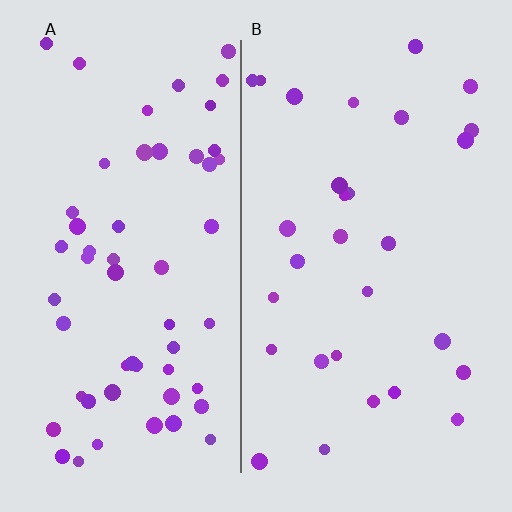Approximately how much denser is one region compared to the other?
Approximately 1.9× — region A over region B.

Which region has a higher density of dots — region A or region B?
A (the left).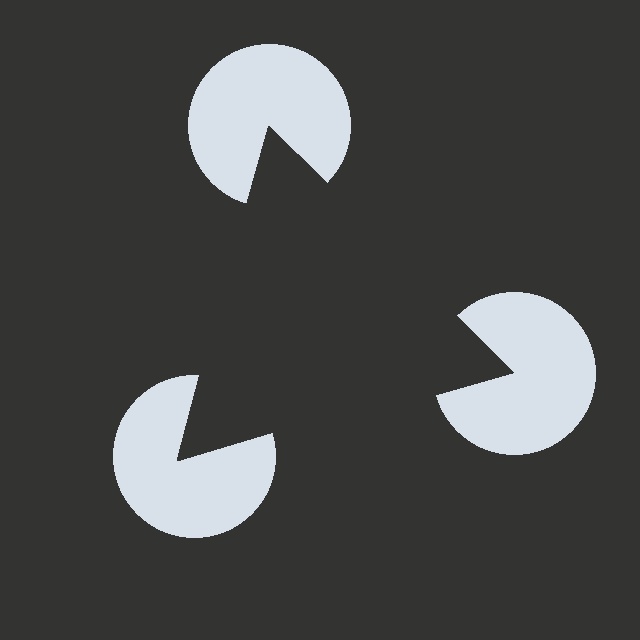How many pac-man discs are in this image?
There are 3 — one at each vertex of the illusory triangle.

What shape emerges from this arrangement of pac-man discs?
An illusory triangle — its edges are inferred from the aligned wedge cuts in the pac-man discs, not physically drawn.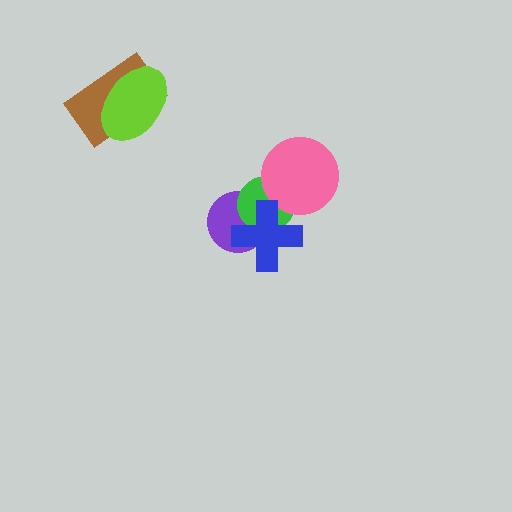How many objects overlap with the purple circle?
2 objects overlap with the purple circle.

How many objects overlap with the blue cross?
2 objects overlap with the blue cross.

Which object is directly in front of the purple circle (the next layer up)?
The green circle is directly in front of the purple circle.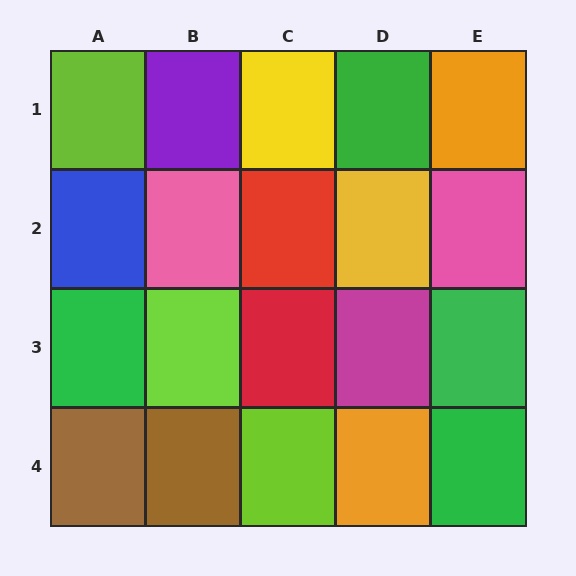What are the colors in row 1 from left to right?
Lime, purple, yellow, green, orange.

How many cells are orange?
2 cells are orange.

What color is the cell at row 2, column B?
Pink.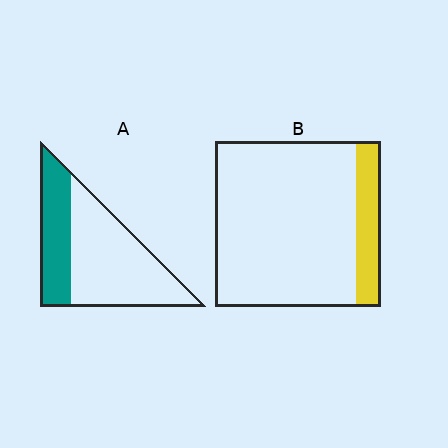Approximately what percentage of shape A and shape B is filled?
A is approximately 35% and B is approximately 15%.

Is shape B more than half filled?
No.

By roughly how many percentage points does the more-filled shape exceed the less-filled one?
By roughly 20 percentage points (A over B).